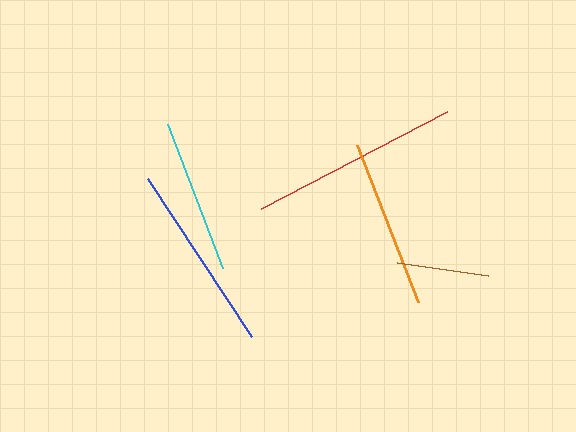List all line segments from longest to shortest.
From longest to shortest: red, blue, orange, cyan, brown.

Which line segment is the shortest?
The brown line is the shortest at approximately 92 pixels.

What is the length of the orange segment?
The orange segment is approximately 168 pixels long.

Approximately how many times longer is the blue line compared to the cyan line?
The blue line is approximately 1.2 times the length of the cyan line.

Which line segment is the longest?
The red line is the longest at approximately 210 pixels.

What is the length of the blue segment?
The blue segment is approximately 188 pixels long.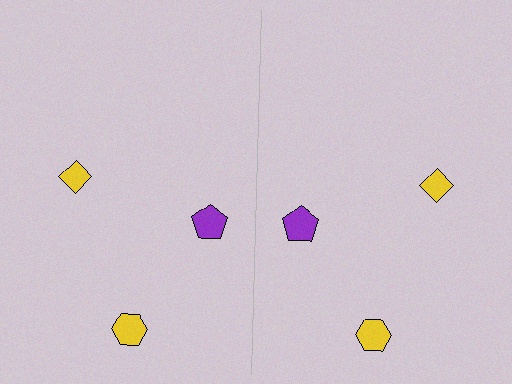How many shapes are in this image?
There are 6 shapes in this image.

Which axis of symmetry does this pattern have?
The pattern has a vertical axis of symmetry running through the center of the image.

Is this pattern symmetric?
Yes, this pattern has bilateral (reflection) symmetry.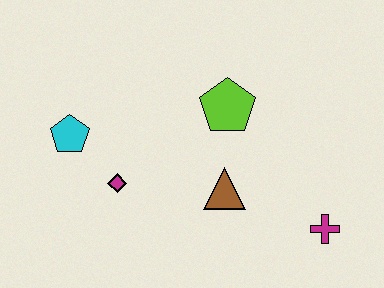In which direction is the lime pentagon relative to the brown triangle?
The lime pentagon is above the brown triangle.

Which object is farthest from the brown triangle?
The cyan pentagon is farthest from the brown triangle.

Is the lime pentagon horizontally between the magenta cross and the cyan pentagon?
Yes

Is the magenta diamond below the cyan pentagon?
Yes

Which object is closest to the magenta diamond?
The cyan pentagon is closest to the magenta diamond.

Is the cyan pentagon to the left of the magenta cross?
Yes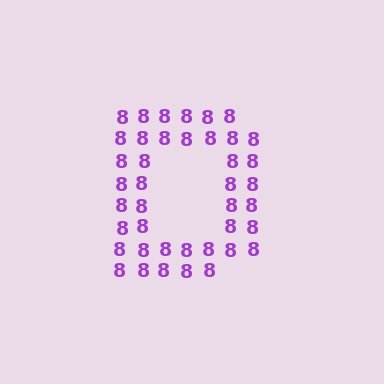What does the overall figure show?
The overall figure shows the letter D.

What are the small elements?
The small elements are digit 8's.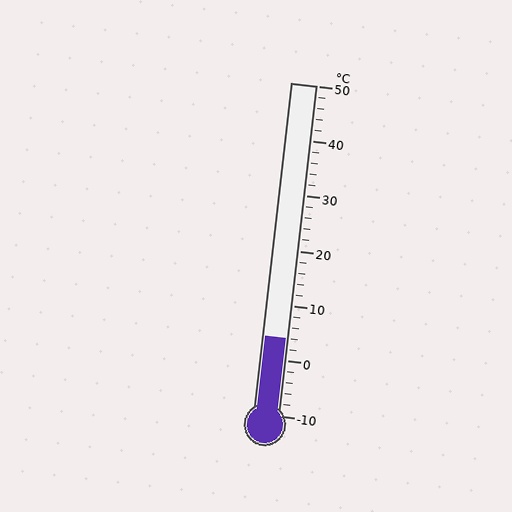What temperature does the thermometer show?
The thermometer shows approximately 4°C.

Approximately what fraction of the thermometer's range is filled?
The thermometer is filled to approximately 25% of its range.